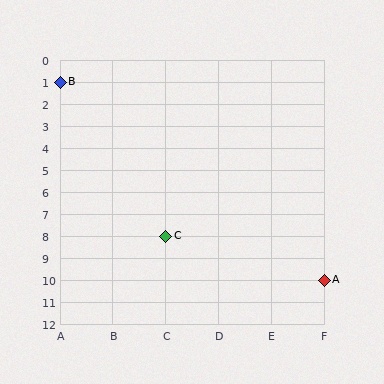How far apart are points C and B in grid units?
Points C and B are 2 columns and 7 rows apart (about 7.3 grid units diagonally).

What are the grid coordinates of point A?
Point A is at grid coordinates (F, 10).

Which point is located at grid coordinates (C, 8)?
Point C is at (C, 8).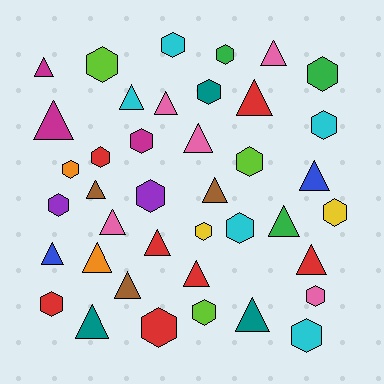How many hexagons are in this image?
There are 20 hexagons.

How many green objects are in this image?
There are 3 green objects.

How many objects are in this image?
There are 40 objects.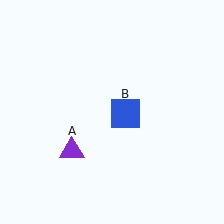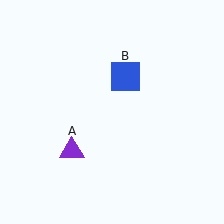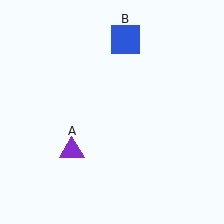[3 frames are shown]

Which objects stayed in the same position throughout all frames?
Purple triangle (object A) remained stationary.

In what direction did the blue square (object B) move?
The blue square (object B) moved up.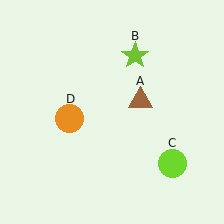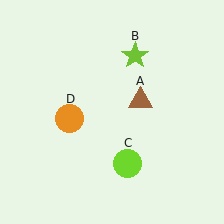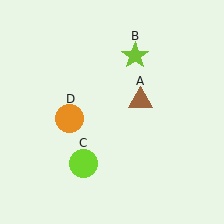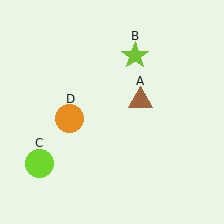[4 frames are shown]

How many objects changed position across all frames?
1 object changed position: lime circle (object C).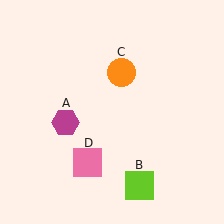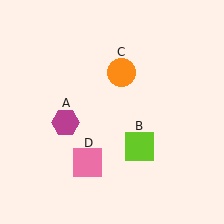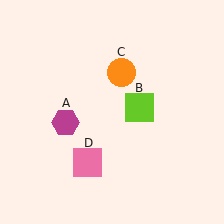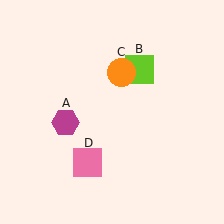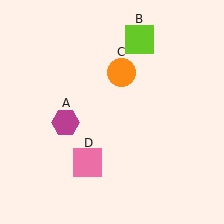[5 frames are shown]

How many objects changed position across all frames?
1 object changed position: lime square (object B).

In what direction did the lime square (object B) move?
The lime square (object B) moved up.